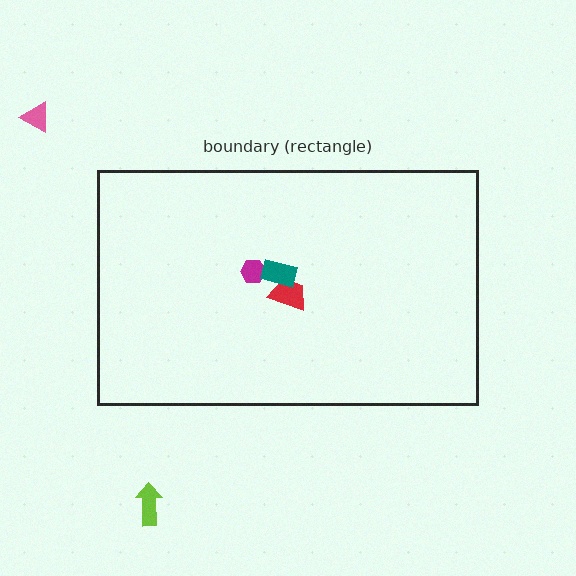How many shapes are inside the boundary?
3 inside, 2 outside.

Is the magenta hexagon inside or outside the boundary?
Inside.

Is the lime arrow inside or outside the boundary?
Outside.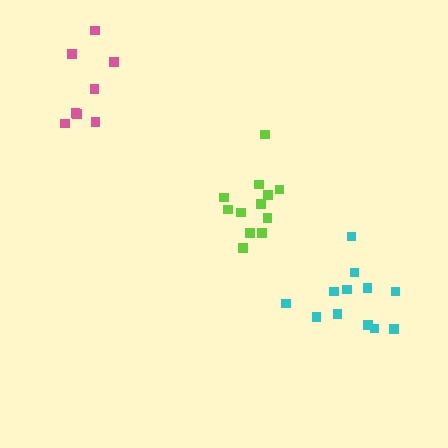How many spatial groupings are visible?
There are 3 spatial groupings.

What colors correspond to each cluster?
The clusters are colored: lime, pink, cyan.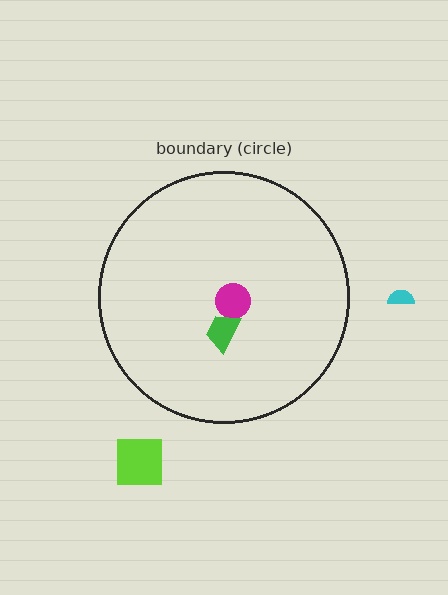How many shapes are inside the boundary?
2 inside, 2 outside.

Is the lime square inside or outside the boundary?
Outside.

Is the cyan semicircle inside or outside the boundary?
Outside.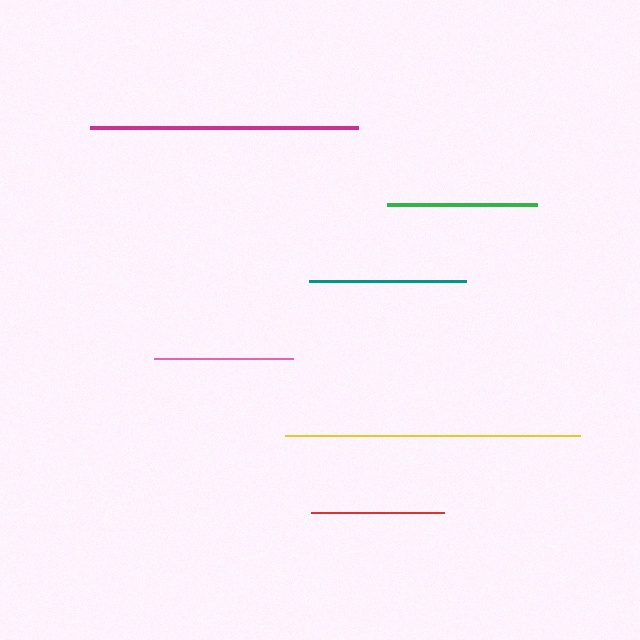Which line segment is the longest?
The yellow line is the longest at approximately 295 pixels.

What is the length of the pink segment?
The pink segment is approximately 139 pixels long.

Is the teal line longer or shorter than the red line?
The teal line is longer than the red line.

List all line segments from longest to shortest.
From longest to shortest: yellow, magenta, teal, green, pink, red.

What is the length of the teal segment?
The teal segment is approximately 158 pixels long.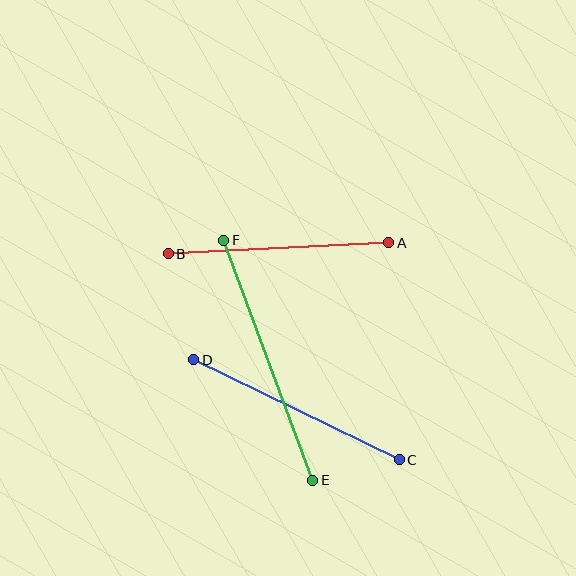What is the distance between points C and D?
The distance is approximately 229 pixels.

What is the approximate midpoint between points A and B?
The midpoint is at approximately (278, 248) pixels.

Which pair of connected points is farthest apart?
Points E and F are farthest apart.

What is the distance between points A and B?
The distance is approximately 221 pixels.